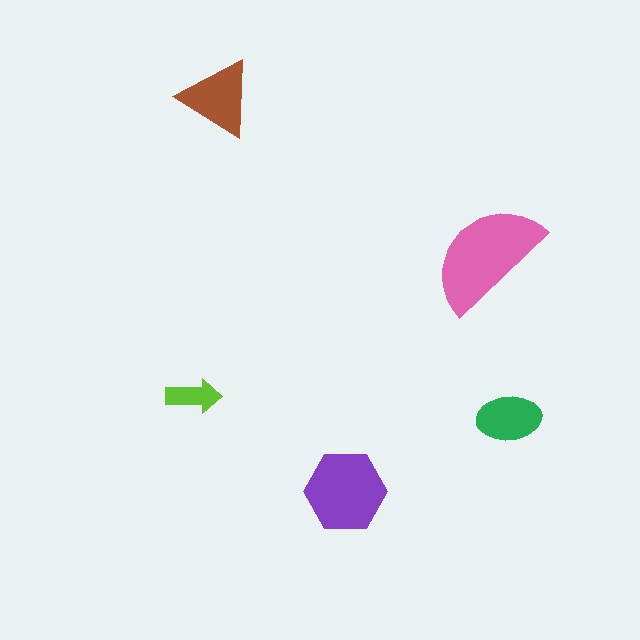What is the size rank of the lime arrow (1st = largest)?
5th.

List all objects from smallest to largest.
The lime arrow, the green ellipse, the brown triangle, the purple hexagon, the pink semicircle.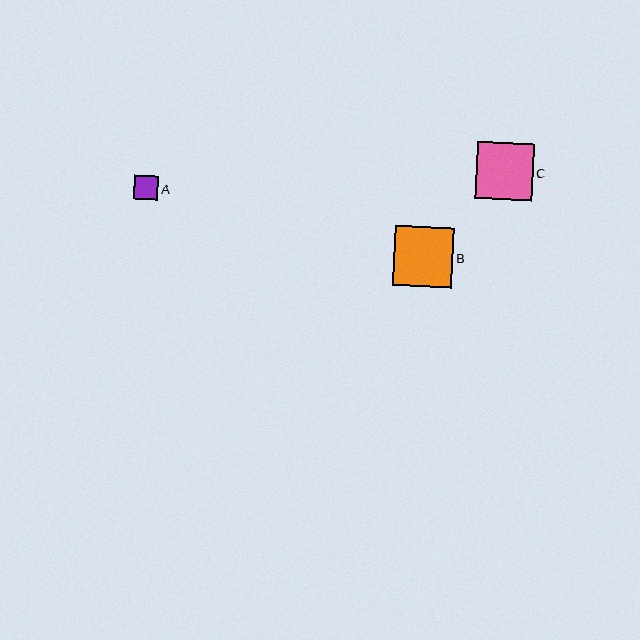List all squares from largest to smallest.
From largest to smallest: B, C, A.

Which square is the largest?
Square B is the largest with a size of approximately 60 pixels.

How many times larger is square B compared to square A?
Square B is approximately 2.5 times the size of square A.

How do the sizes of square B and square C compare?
Square B and square C are approximately the same size.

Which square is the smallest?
Square A is the smallest with a size of approximately 24 pixels.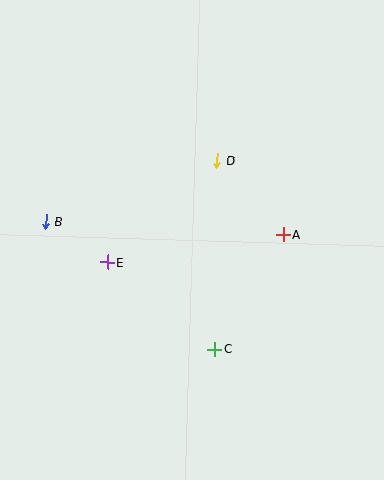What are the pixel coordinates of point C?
Point C is at (214, 349).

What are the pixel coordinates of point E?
Point E is at (108, 262).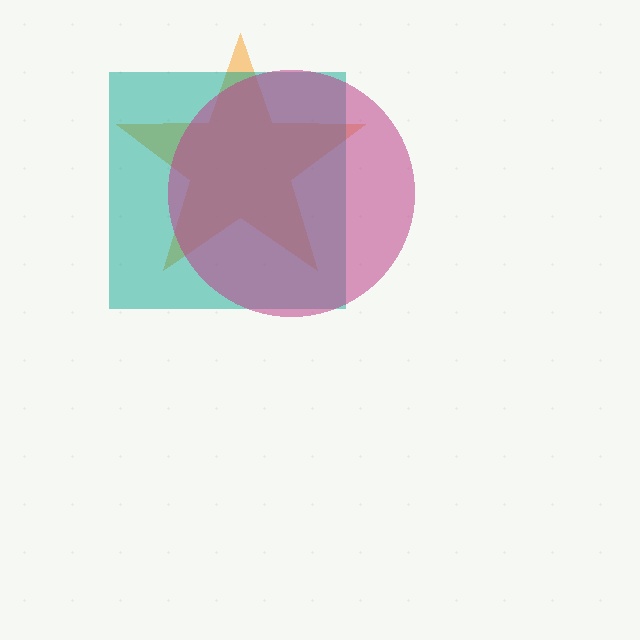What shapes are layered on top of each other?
The layered shapes are: an orange star, a teal square, a magenta circle.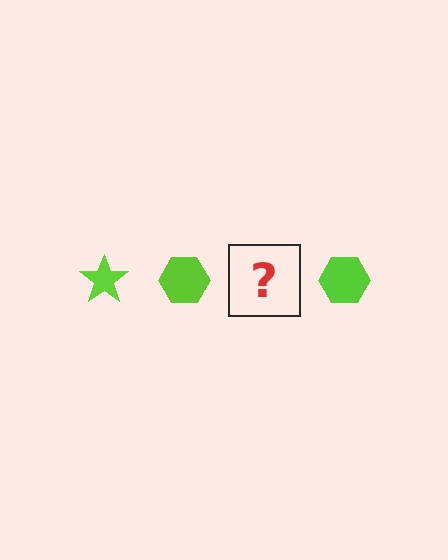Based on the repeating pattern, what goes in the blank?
The blank should be a lime star.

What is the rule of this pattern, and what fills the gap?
The rule is that the pattern cycles through star, hexagon shapes in lime. The gap should be filled with a lime star.